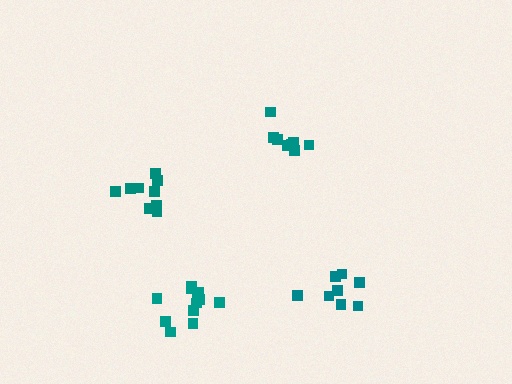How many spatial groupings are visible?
There are 4 spatial groupings.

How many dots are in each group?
Group 1: 9 dots, Group 2: 8 dots, Group 3: 12 dots, Group 4: 8 dots (37 total).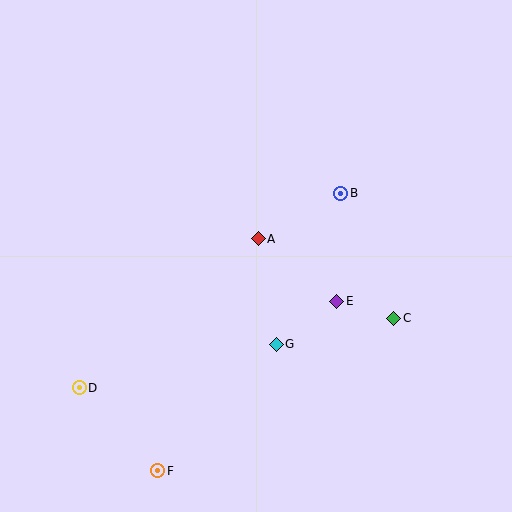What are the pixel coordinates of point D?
Point D is at (79, 388).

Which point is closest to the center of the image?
Point A at (258, 239) is closest to the center.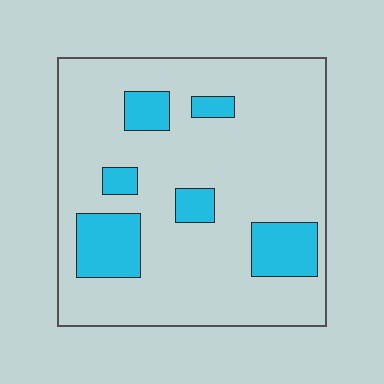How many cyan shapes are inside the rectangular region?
6.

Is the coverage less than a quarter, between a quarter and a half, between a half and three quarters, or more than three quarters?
Less than a quarter.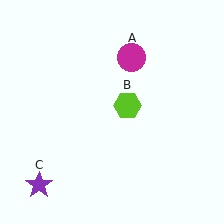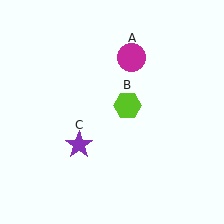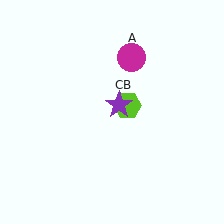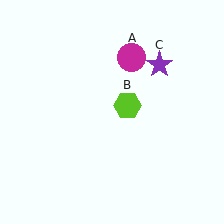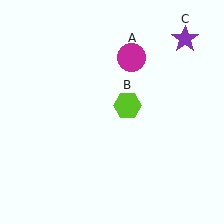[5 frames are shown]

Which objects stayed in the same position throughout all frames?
Magenta circle (object A) and lime hexagon (object B) remained stationary.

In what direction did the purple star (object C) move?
The purple star (object C) moved up and to the right.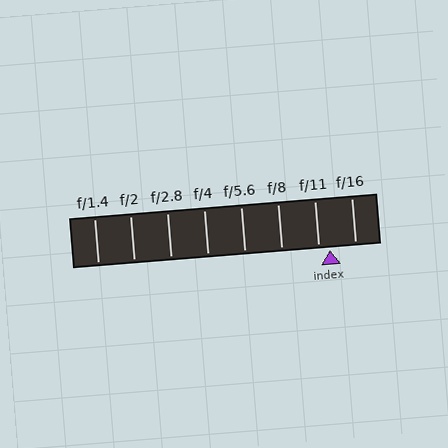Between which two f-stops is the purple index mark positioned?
The index mark is between f/11 and f/16.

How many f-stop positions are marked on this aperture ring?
There are 8 f-stop positions marked.